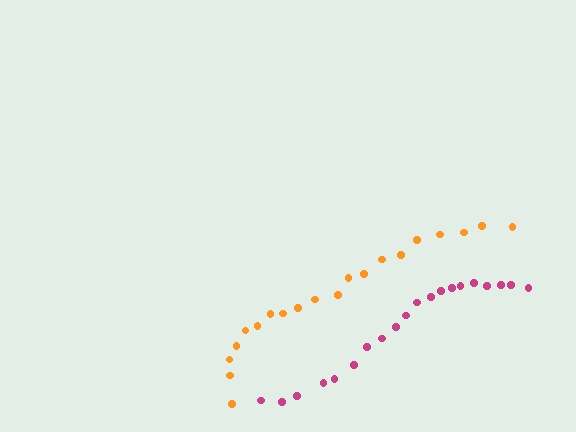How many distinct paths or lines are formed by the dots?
There are 2 distinct paths.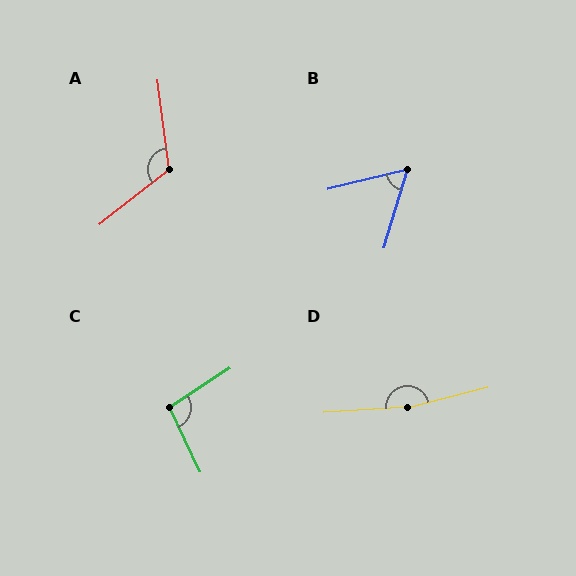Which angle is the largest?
D, at approximately 170 degrees.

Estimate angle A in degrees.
Approximately 121 degrees.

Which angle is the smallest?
B, at approximately 60 degrees.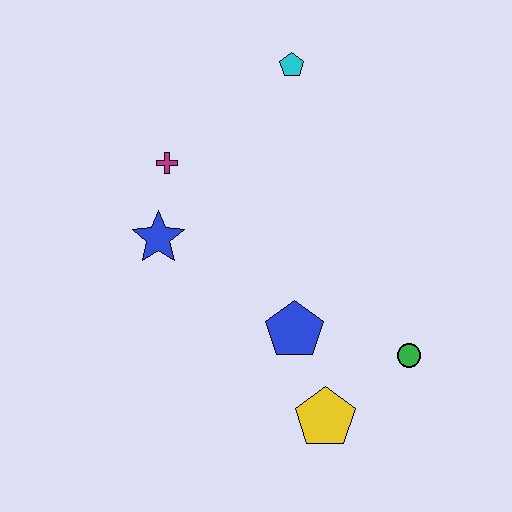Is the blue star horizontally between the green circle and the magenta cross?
No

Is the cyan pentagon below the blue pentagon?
No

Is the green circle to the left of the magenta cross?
No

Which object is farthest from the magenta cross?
The green circle is farthest from the magenta cross.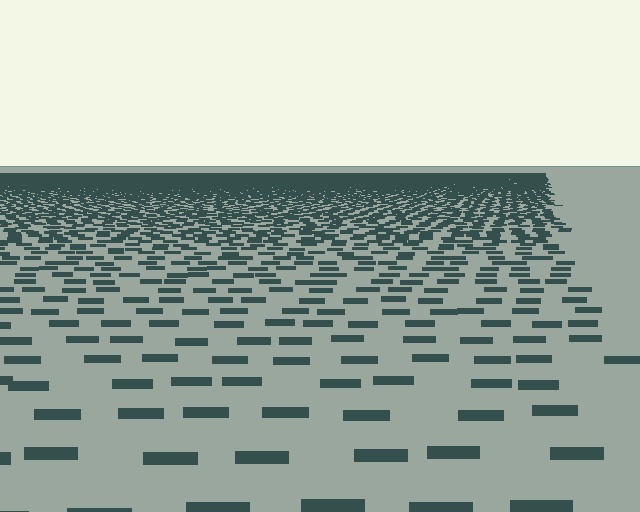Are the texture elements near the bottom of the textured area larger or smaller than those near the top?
Larger. Near the bottom, elements are closer to the viewer and appear at a bigger on-screen size.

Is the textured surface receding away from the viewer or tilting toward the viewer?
The surface is receding away from the viewer. Texture elements get smaller and denser toward the top.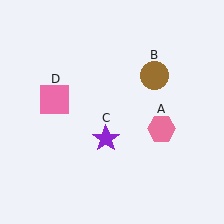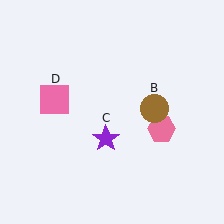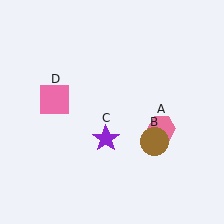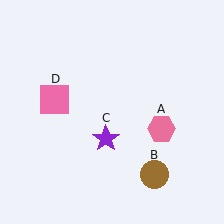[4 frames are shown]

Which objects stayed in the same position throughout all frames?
Pink hexagon (object A) and purple star (object C) and pink square (object D) remained stationary.